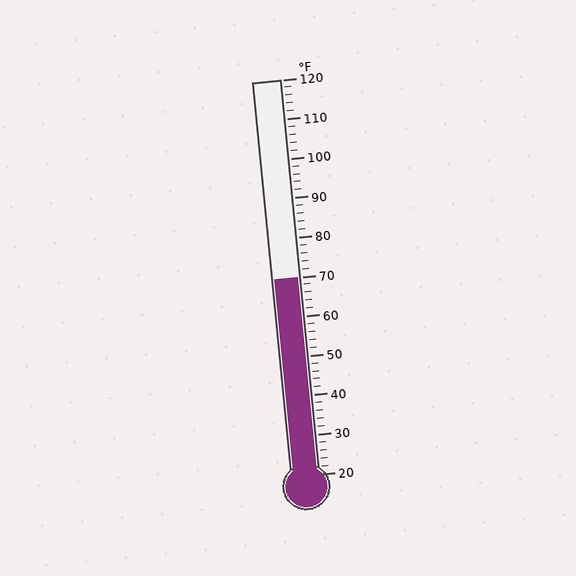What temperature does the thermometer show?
The thermometer shows approximately 70°F.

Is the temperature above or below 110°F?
The temperature is below 110°F.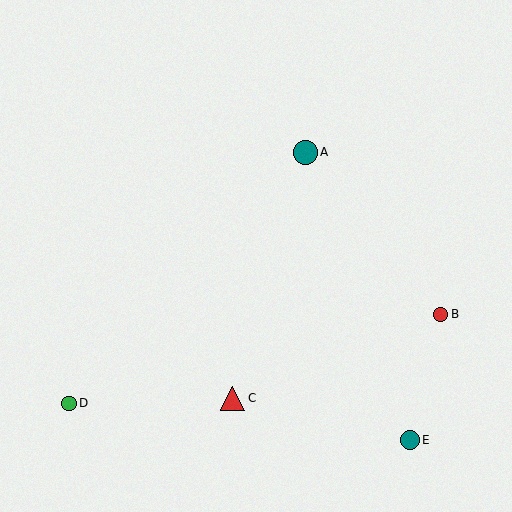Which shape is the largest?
The red triangle (labeled C) is the largest.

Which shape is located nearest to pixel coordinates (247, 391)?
The red triangle (labeled C) at (233, 398) is nearest to that location.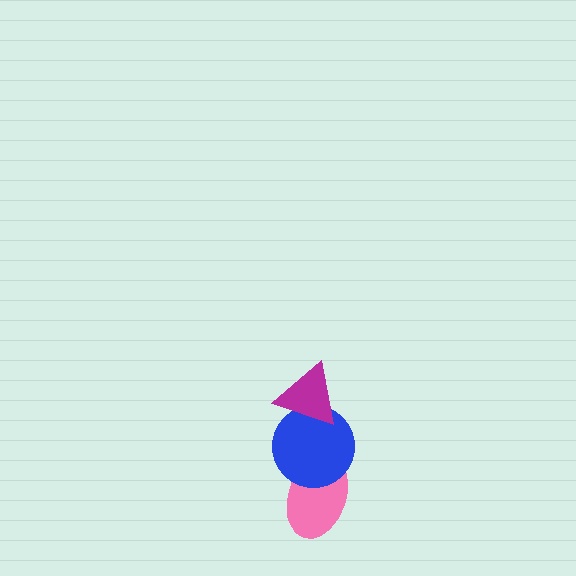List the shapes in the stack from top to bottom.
From top to bottom: the magenta triangle, the blue circle, the pink ellipse.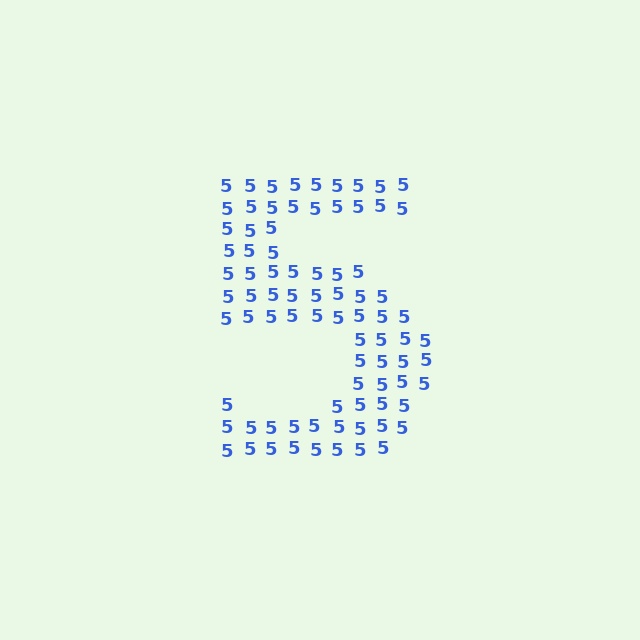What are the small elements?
The small elements are digit 5's.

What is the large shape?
The large shape is the digit 5.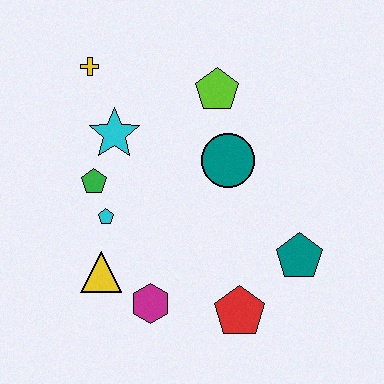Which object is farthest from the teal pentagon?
The yellow cross is farthest from the teal pentagon.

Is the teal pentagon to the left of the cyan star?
No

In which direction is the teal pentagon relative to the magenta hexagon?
The teal pentagon is to the right of the magenta hexagon.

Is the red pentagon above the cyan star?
No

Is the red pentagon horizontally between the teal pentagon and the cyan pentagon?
Yes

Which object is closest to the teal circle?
The lime pentagon is closest to the teal circle.